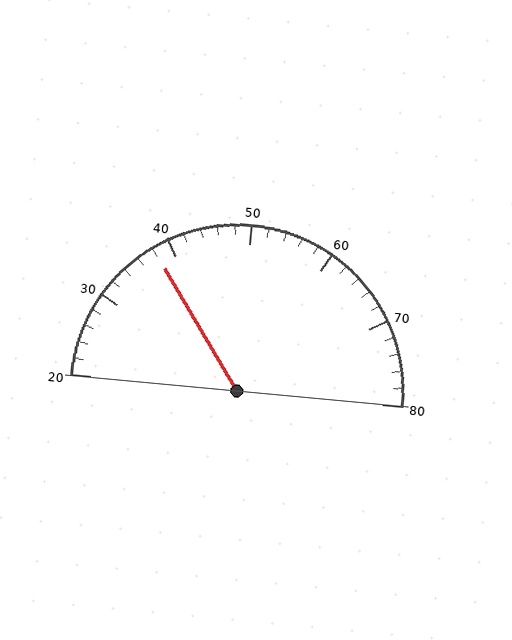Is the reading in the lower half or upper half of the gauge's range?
The reading is in the lower half of the range (20 to 80).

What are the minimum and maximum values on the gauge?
The gauge ranges from 20 to 80.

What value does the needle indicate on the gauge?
The needle indicates approximately 38.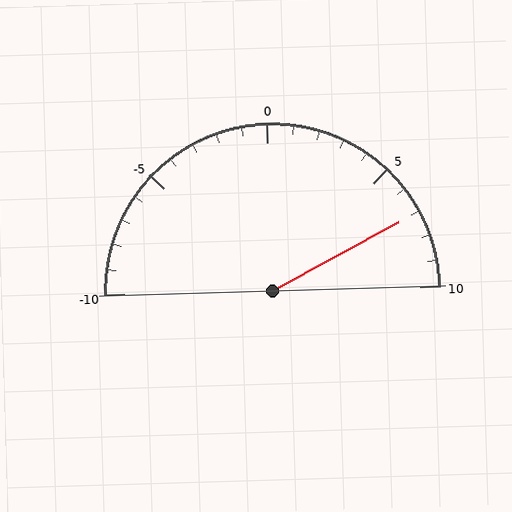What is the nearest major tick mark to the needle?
The nearest major tick mark is 5.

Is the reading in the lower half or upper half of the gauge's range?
The reading is in the upper half of the range (-10 to 10).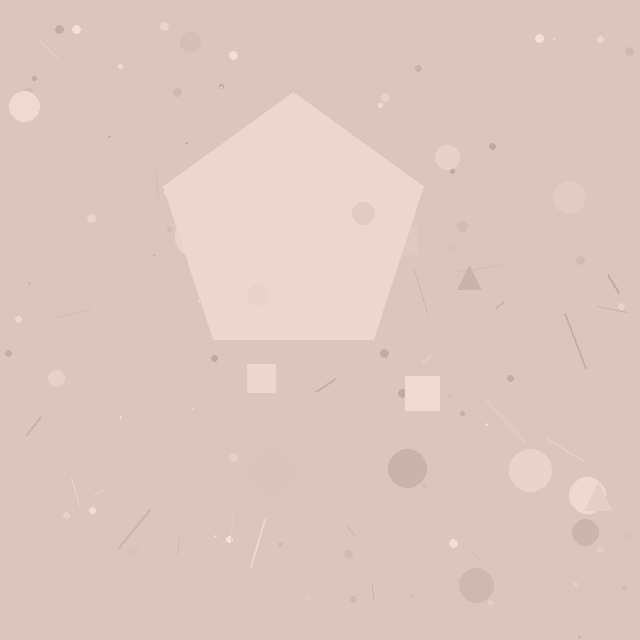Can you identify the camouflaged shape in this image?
The camouflaged shape is a pentagon.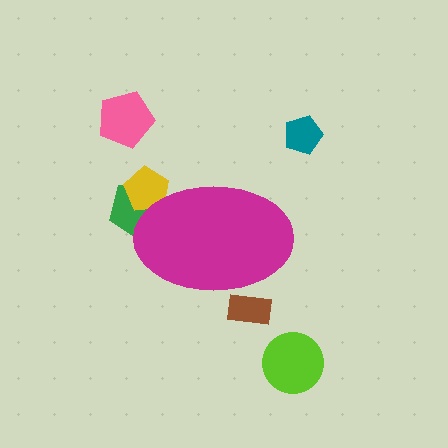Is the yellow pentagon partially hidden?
Yes, the yellow pentagon is partially hidden behind the magenta ellipse.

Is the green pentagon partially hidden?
Yes, the green pentagon is partially hidden behind the magenta ellipse.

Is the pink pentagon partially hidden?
No, the pink pentagon is fully visible.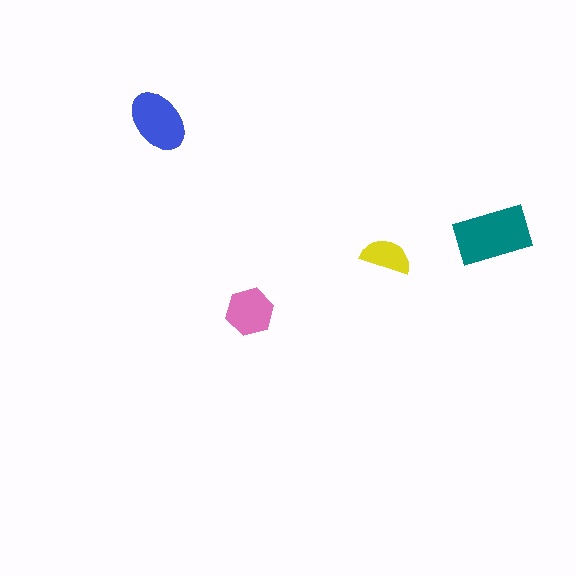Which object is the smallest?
The yellow semicircle.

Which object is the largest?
The teal rectangle.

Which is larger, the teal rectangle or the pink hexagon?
The teal rectangle.